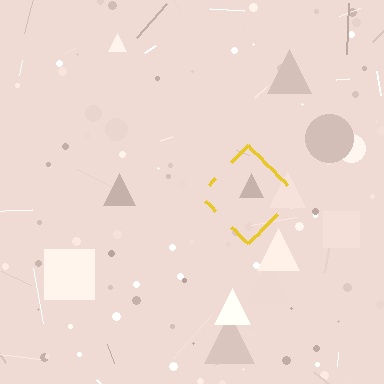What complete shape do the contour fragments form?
The contour fragments form a diamond.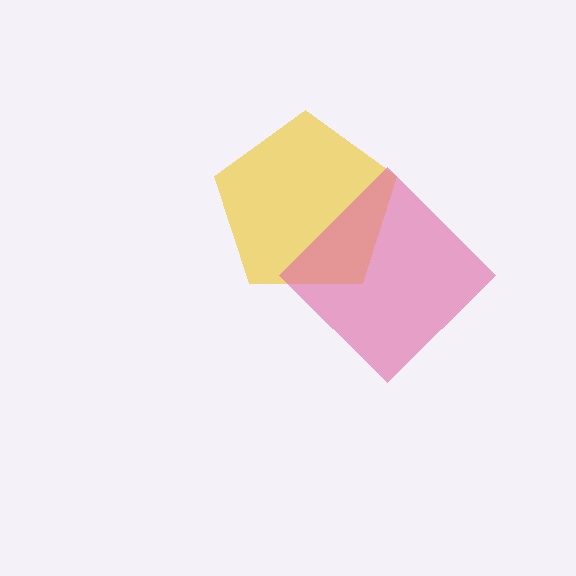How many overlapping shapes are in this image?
There are 2 overlapping shapes in the image.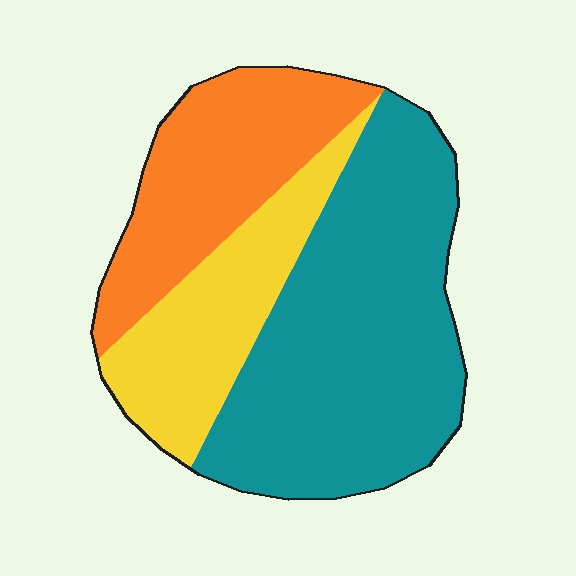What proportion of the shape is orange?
Orange takes up between a quarter and a half of the shape.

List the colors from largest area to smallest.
From largest to smallest: teal, orange, yellow.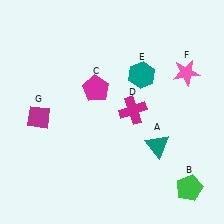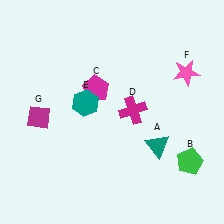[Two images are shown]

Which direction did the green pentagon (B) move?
The green pentagon (B) moved up.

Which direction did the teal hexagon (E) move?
The teal hexagon (E) moved left.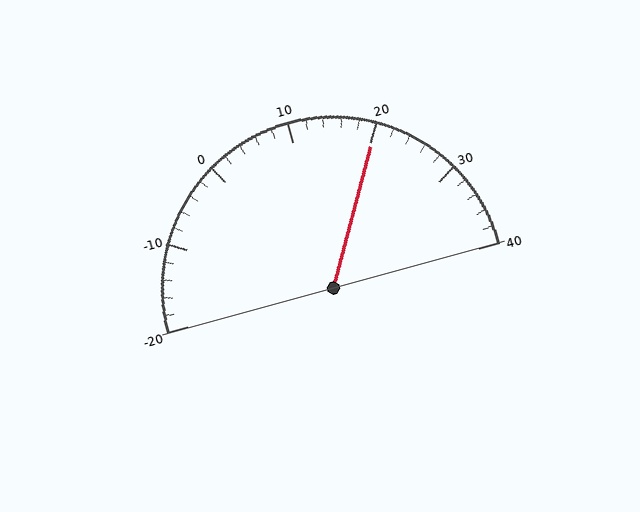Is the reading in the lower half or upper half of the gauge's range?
The reading is in the upper half of the range (-20 to 40).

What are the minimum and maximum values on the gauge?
The gauge ranges from -20 to 40.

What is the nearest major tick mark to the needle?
The nearest major tick mark is 20.